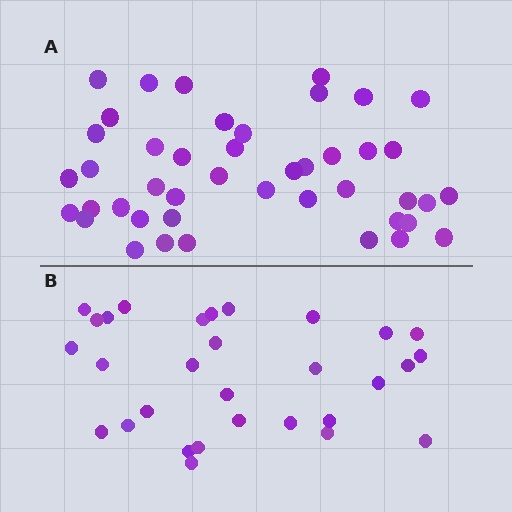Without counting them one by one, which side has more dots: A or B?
Region A (the top region) has more dots.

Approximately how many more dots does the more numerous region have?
Region A has approximately 15 more dots than region B.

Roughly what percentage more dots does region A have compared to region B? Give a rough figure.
About 45% more.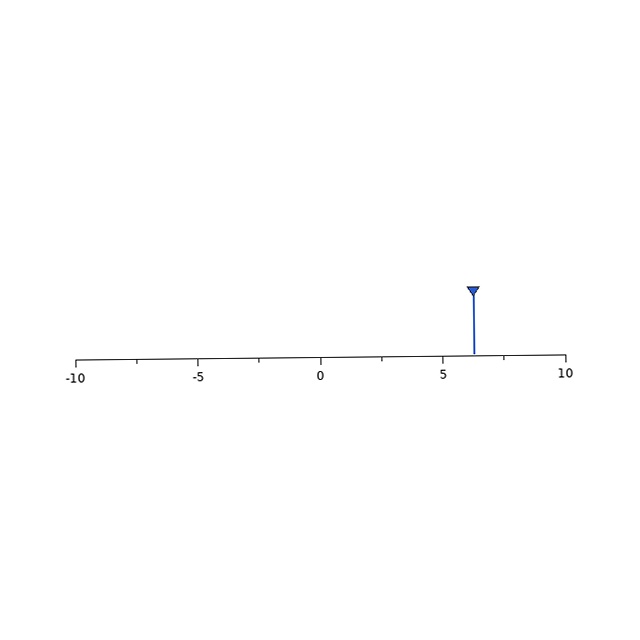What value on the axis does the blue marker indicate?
The marker indicates approximately 6.2.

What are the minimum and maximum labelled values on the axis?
The axis runs from -10 to 10.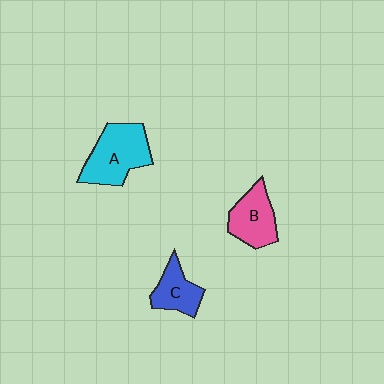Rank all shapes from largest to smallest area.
From largest to smallest: A (cyan), B (pink), C (blue).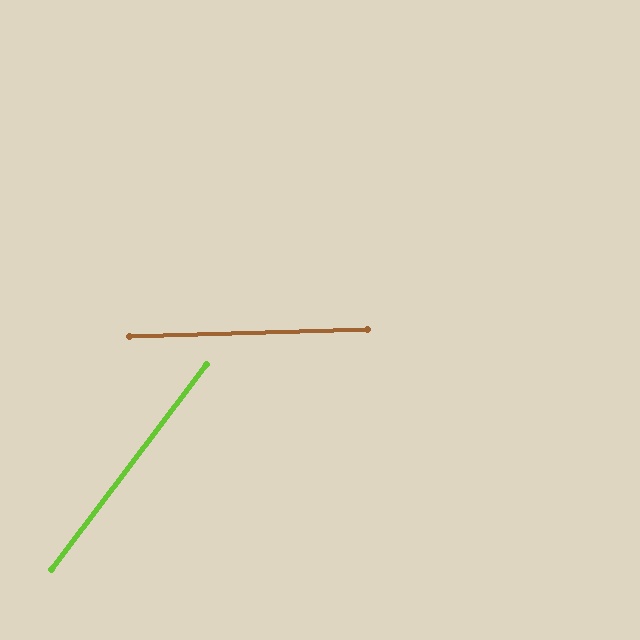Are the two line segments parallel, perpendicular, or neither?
Neither parallel nor perpendicular — they differ by about 51°.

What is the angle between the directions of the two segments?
Approximately 51 degrees.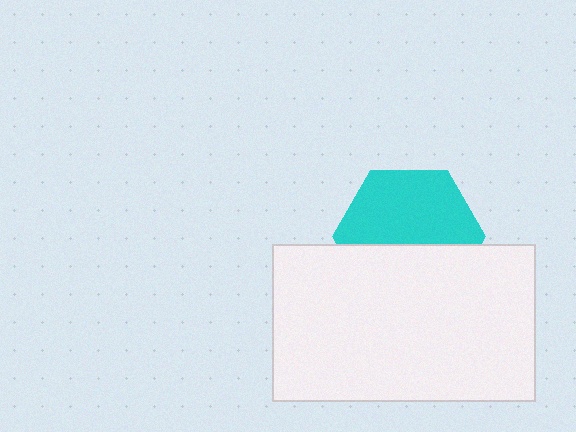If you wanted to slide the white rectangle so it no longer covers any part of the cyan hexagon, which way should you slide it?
Slide it down — that is the most direct way to separate the two shapes.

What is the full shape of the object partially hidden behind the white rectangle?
The partially hidden object is a cyan hexagon.